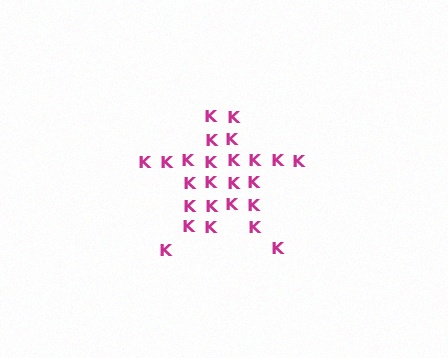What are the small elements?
The small elements are letter K's.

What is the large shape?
The large shape is a star.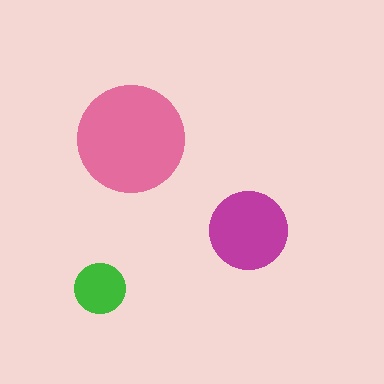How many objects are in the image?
There are 3 objects in the image.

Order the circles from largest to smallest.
the pink one, the magenta one, the green one.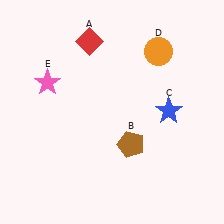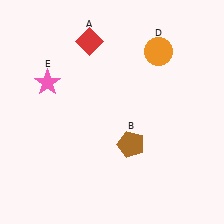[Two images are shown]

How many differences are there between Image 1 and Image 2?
There is 1 difference between the two images.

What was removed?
The blue star (C) was removed in Image 2.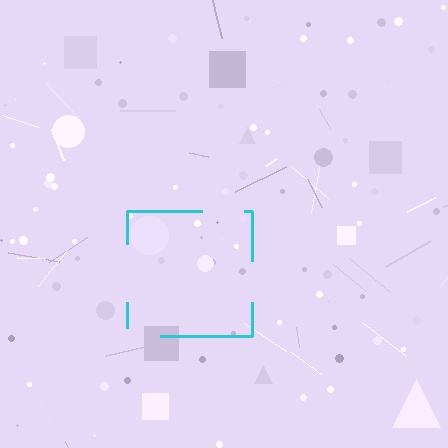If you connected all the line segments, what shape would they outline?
They would outline a square.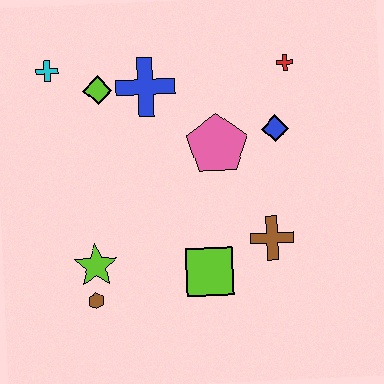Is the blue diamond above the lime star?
Yes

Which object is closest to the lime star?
The brown hexagon is closest to the lime star.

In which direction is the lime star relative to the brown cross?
The lime star is to the left of the brown cross.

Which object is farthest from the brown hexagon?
The red cross is farthest from the brown hexagon.